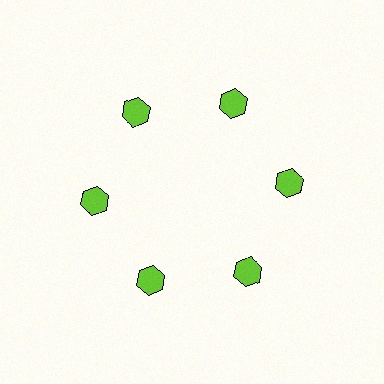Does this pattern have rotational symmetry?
Yes, this pattern has 6-fold rotational symmetry. It looks the same after rotating 60 degrees around the center.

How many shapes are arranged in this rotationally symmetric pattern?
There are 6 shapes, arranged in 6 groups of 1.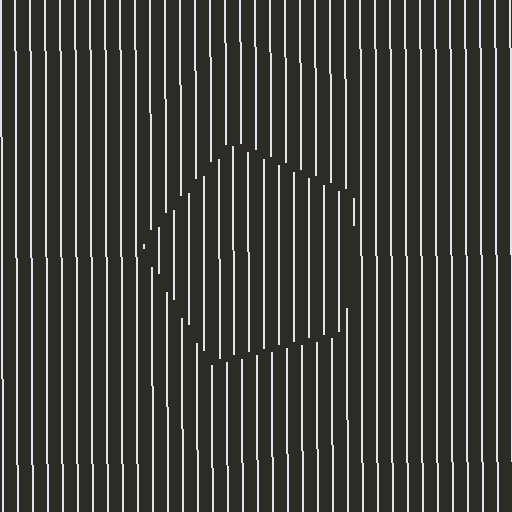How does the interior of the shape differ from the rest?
The interior of the shape contains the same grating, shifted by half a period — the contour is defined by the phase discontinuity where line-ends from the inner and outer gratings abut.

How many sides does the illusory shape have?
5 sides — the line-ends trace a pentagon.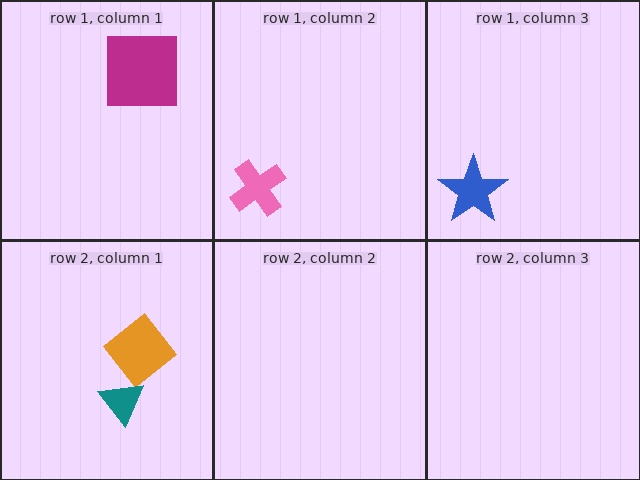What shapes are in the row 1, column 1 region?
The magenta square.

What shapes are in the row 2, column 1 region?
The orange diamond, the teal triangle.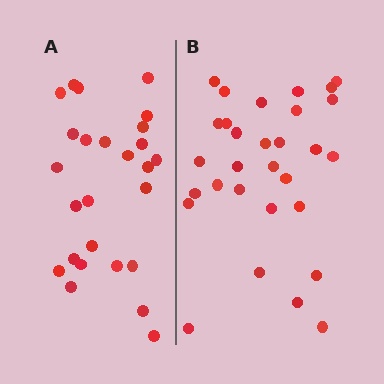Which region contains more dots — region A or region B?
Region B (the right region) has more dots.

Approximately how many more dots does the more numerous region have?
Region B has about 4 more dots than region A.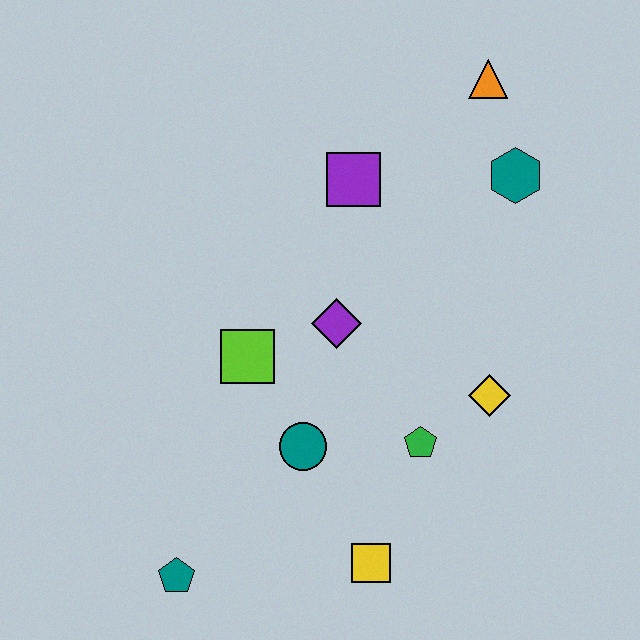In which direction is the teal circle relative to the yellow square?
The teal circle is above the yellow square.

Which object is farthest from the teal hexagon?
The teal pentagon is farthest from the teal hexagon.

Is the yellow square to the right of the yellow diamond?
No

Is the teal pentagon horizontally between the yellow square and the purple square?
No